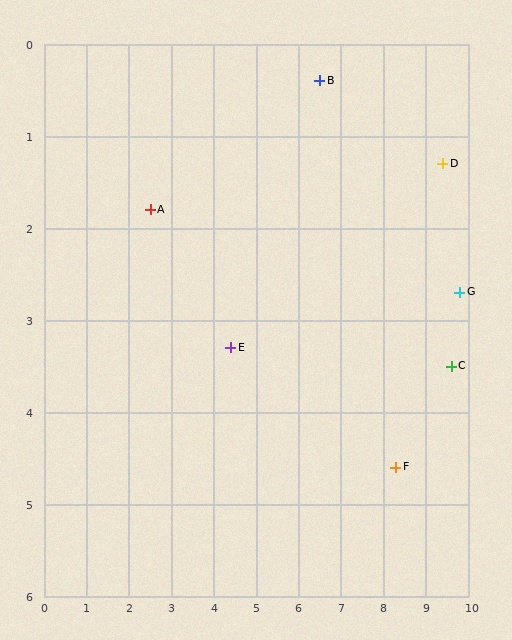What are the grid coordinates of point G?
Point G is at approximately (9.8, 2.7).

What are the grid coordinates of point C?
Point C is at approximately (9.6, 3.5).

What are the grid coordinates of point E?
Point E is at approximately (4.4, 3.3).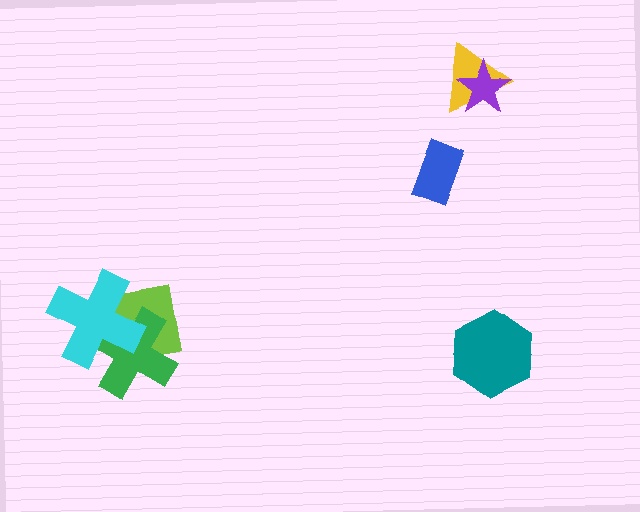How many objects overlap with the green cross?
2 objects overlap with the green cross.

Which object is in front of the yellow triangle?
The purple star is in front of the yellow triangle.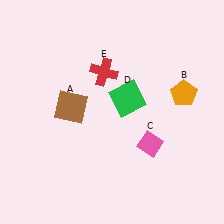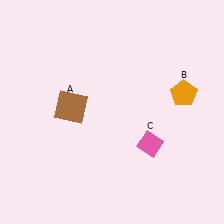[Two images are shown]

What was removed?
The green square (D), the red cross (E) were removed in Image 2.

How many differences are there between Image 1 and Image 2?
There are 2 differences between the two images.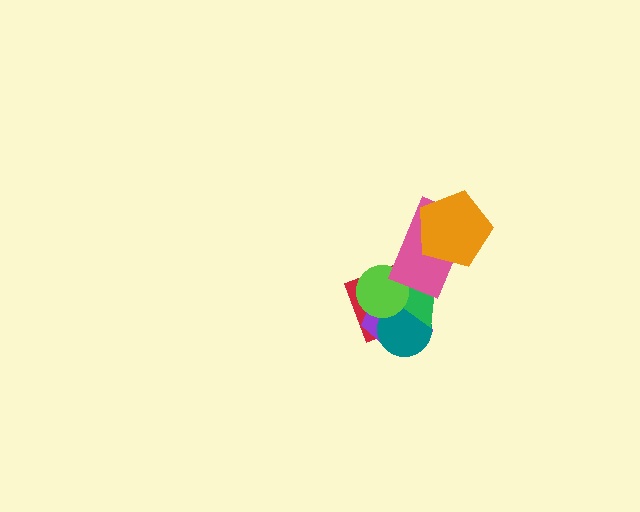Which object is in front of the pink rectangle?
The orange pentagon is in front of the pink rectangle.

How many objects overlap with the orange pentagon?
1 object overlaps with the orange pentagon.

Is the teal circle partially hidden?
Yes, it is partially covered by another shape.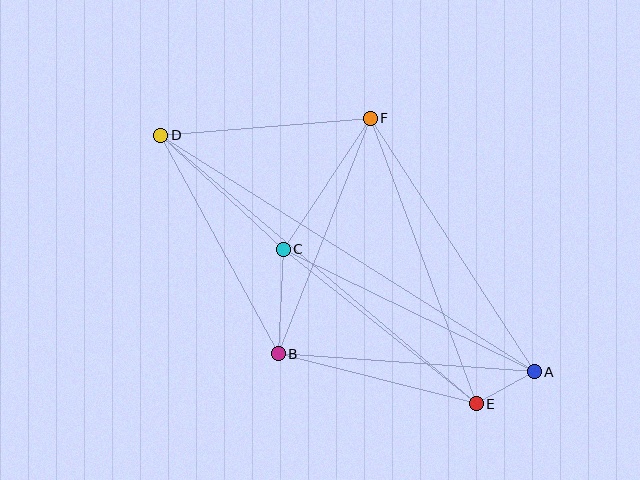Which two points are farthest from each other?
Points A and D are farthest from each other.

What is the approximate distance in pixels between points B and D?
The distance between B and D is approximately 248 pixels.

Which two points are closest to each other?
Points A and E are closest to each other.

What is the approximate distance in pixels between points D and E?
The distance between D and E is approximately 414 pixels.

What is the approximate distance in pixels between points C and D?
The distance between C and D is approximately 167 pixels.